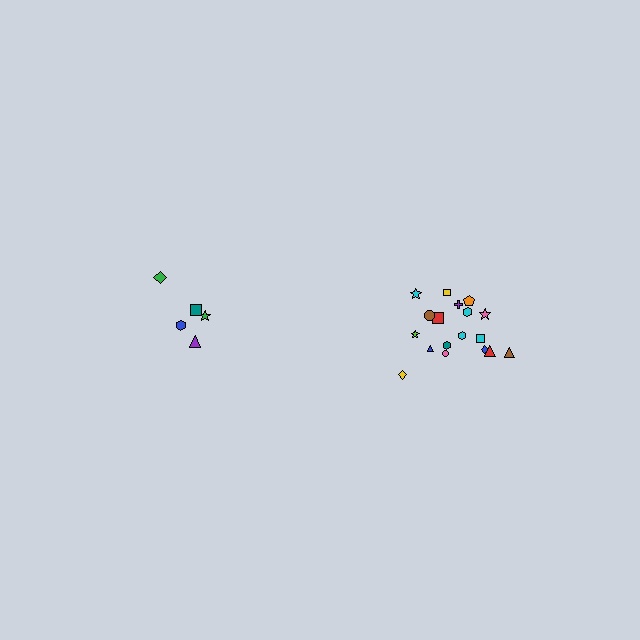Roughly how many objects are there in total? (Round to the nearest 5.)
Roughly 25 objects in total.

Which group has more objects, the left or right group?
The right group.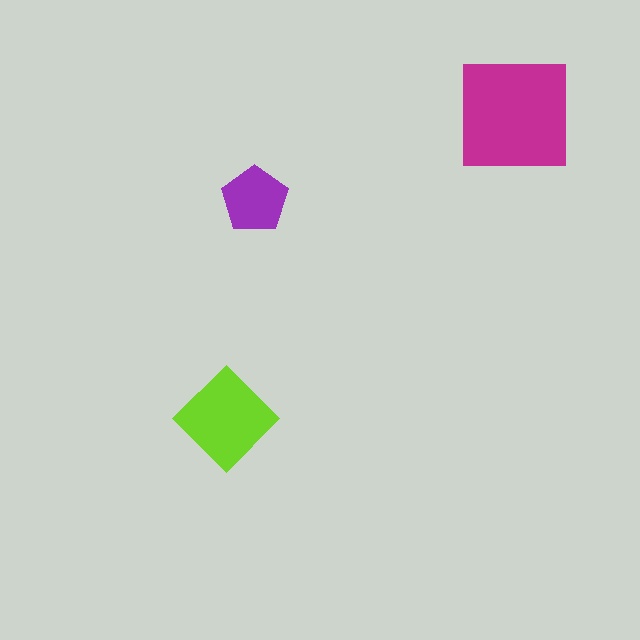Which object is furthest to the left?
The lime diamond is leftmost.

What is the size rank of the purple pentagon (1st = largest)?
3rd.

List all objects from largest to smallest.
The magenta square, the lime diamond, the purple pentagon.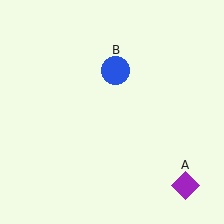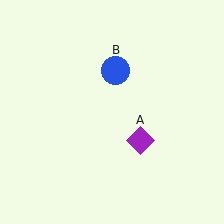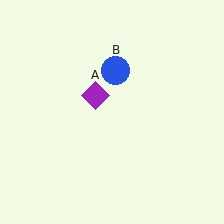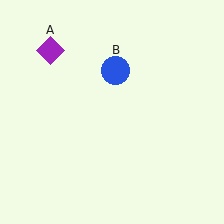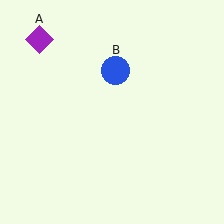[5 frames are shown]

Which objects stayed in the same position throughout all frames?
Blue circle (object B) remained stationary.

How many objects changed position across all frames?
1 object changed position: purple diamond (object A).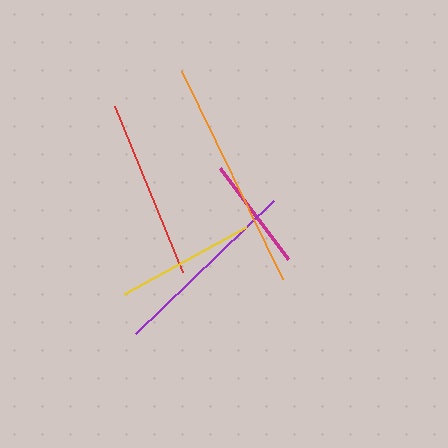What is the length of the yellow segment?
The yellow segment is approximately 139 pixels long.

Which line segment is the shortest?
The magenta line is the shortest at approximately 114 pixels.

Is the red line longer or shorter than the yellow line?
The red line is longer than the yellow line.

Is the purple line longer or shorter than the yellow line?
The purple line is longer than the yellow line.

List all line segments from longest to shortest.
From longest to shortest: orange, purple, red, yellow, magenta.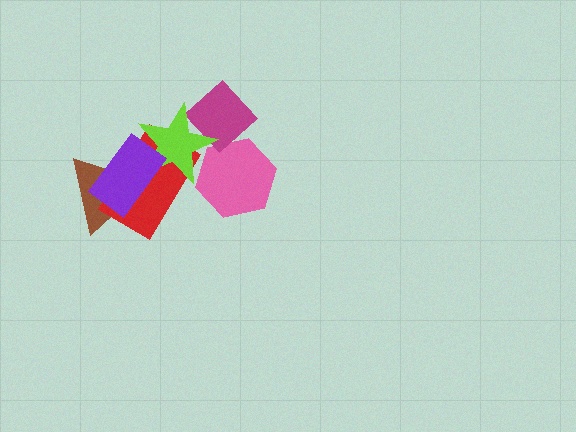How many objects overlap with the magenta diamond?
1 object overlaps with the magenta diamond.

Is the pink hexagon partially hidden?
Yes, it is partially covered by another shape.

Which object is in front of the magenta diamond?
The lime star is in front of the magenta diamond.